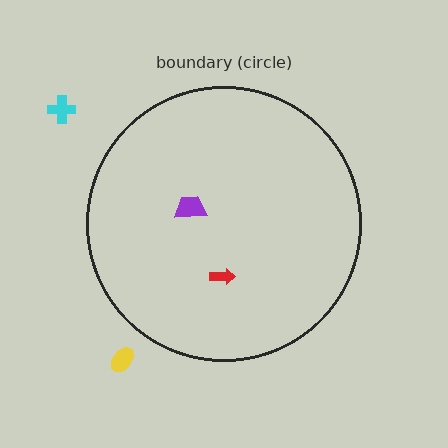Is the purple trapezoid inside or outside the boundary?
Inside.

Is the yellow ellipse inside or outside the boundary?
Outside.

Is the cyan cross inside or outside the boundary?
Outside.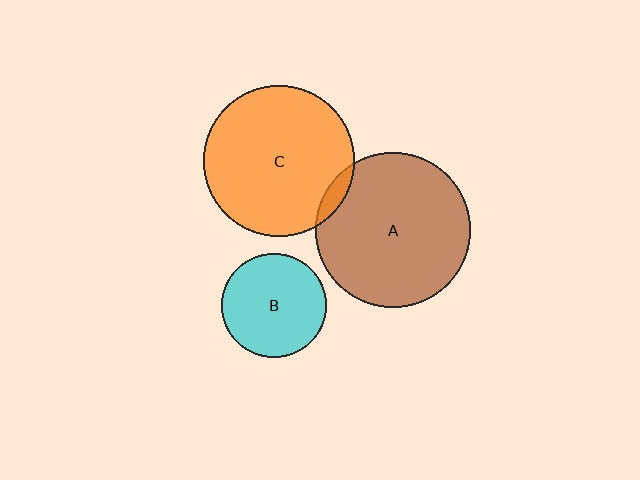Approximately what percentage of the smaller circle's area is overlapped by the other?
Approximately 5%.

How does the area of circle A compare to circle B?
Approximately 2.2 times.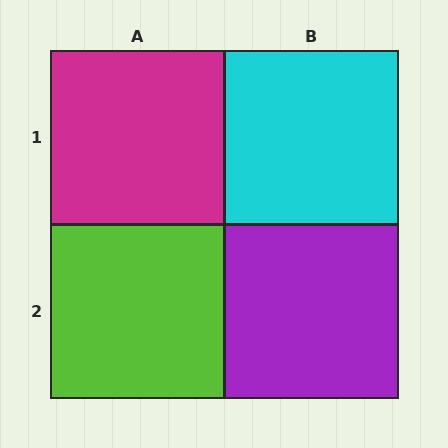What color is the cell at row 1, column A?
Magenta.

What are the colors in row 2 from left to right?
Lime, purple.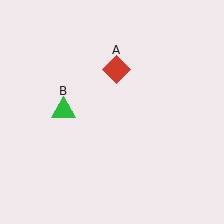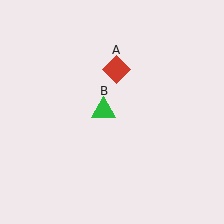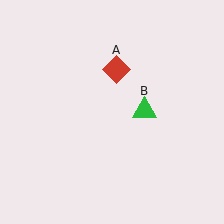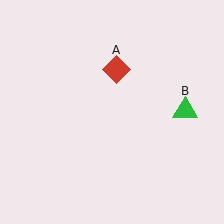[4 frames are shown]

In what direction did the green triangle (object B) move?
The green triangle (object B) moved right.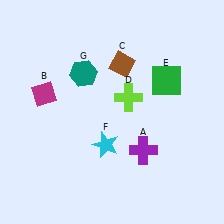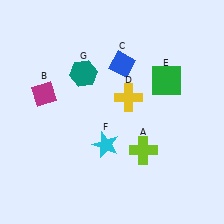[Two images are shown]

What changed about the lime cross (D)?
In Image 1, D is lime. In Image 2, it changed to yellow.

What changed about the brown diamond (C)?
In Image 1, C is brown. In Image 2, it changed to blue.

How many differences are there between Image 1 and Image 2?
There are 3 differences between the two images.